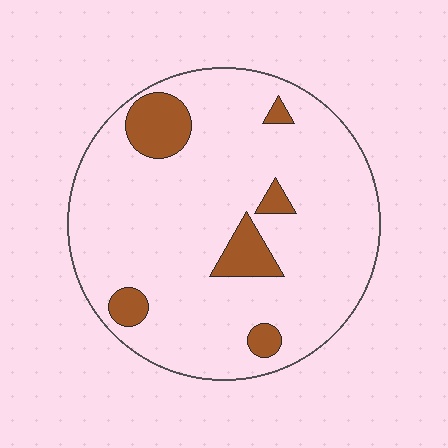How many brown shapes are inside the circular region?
6.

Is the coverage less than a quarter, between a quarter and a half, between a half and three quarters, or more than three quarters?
Less than a quarter.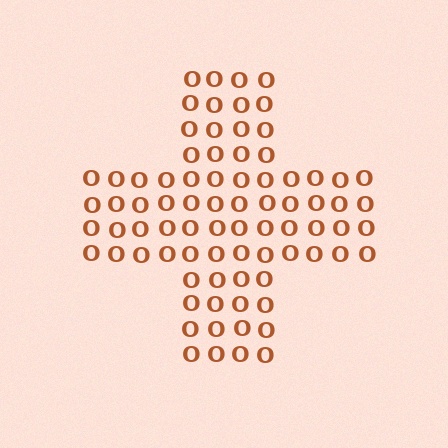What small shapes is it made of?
It is made of small letter O's.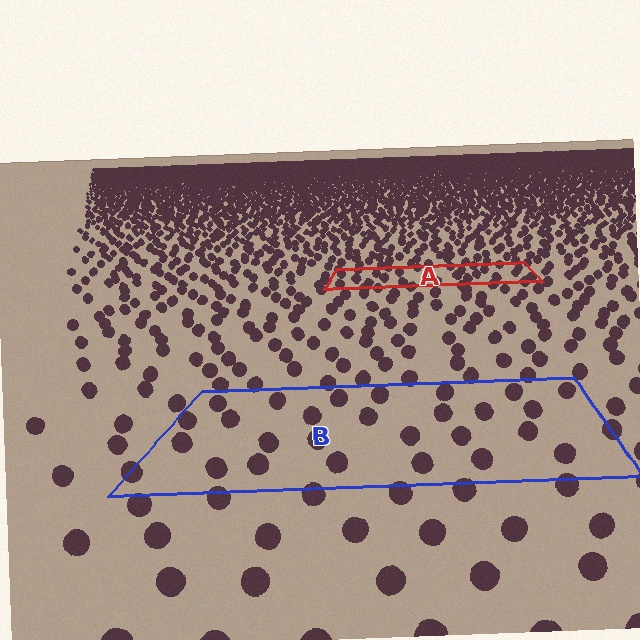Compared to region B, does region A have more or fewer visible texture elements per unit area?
Region A has more texture elements per unit area — they are packed more densely because it is farther away.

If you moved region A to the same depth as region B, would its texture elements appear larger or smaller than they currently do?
They would appear larger. At a closer depth, the same texture elements are projected at a bigger on-screen size.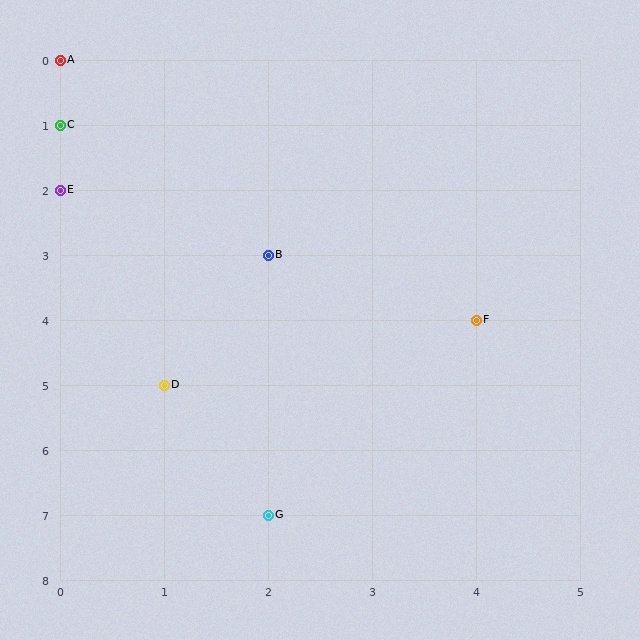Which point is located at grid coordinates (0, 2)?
Point E is at (0, 2).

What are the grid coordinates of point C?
Point C is at grid coordinates (0, 1).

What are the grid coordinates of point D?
Point D is at grid coordinates (1, 5).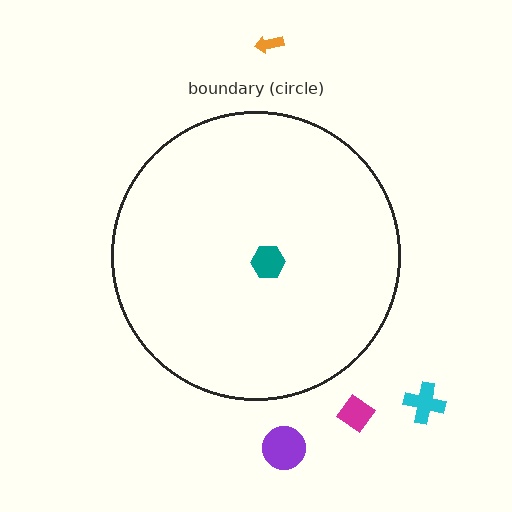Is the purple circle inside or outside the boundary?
Outside.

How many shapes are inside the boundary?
1 inside, 4 outside.